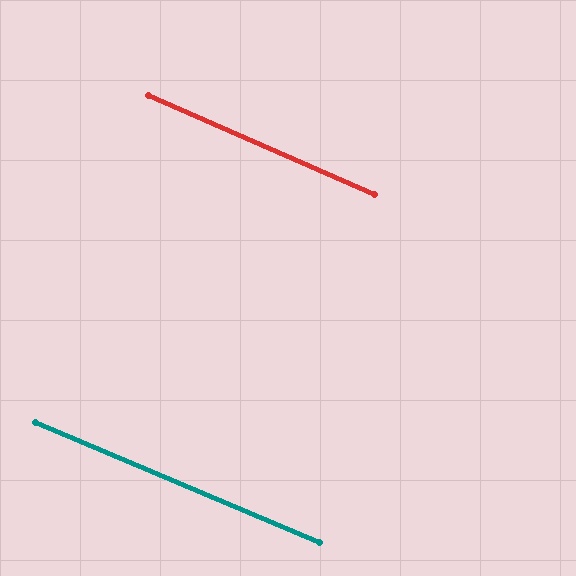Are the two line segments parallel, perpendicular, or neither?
Parallel — their directions differ by only 0.7°.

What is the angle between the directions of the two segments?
Approximately 1 degree.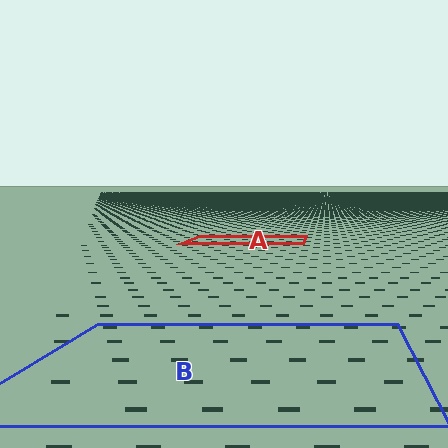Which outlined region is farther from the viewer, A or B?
Region A is farther from the viewer — the texture elements inside it appear smaller and more densely packed.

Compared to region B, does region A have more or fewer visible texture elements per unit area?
Region A has more texture elements per unit area — they are packed more densely because it is farther away.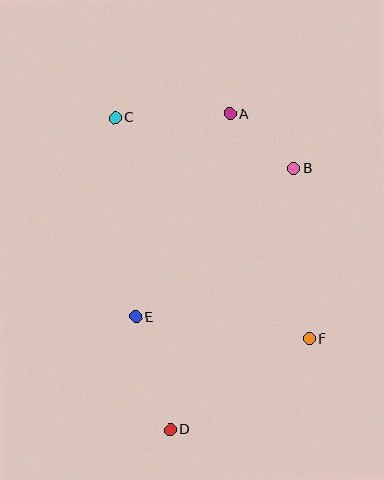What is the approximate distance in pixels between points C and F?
The distance between C and F is approximately 294 pixels.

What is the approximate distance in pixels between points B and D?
The distance between B and D is approximately 289 pixels.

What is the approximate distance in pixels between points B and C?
The distance between B and C is approximately 186 pixels.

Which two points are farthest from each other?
Points A and D are farthest from each other.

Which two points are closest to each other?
Points A and B are closest to each other.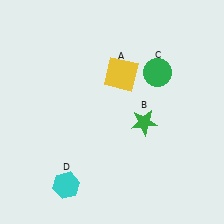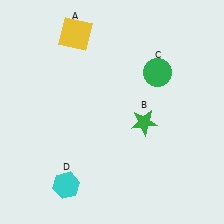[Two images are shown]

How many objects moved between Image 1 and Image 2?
1 object moved between the two images.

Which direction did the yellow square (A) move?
The yellow square (A) moved left.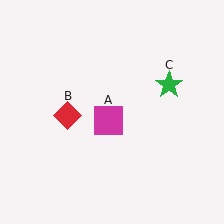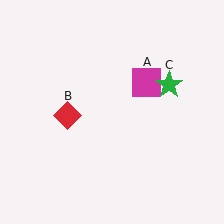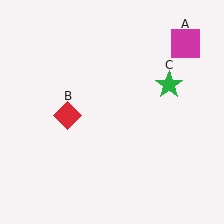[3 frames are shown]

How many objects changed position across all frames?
1 object changed position: magenta square (object A).